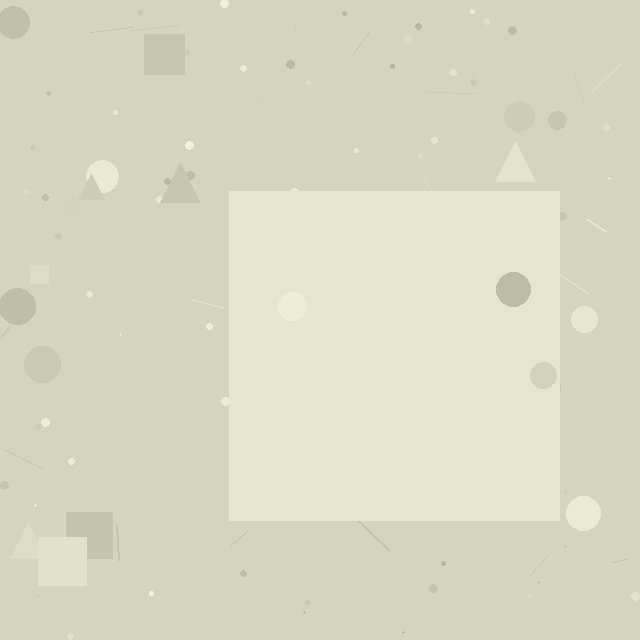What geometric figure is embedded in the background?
A square is embedded in the background.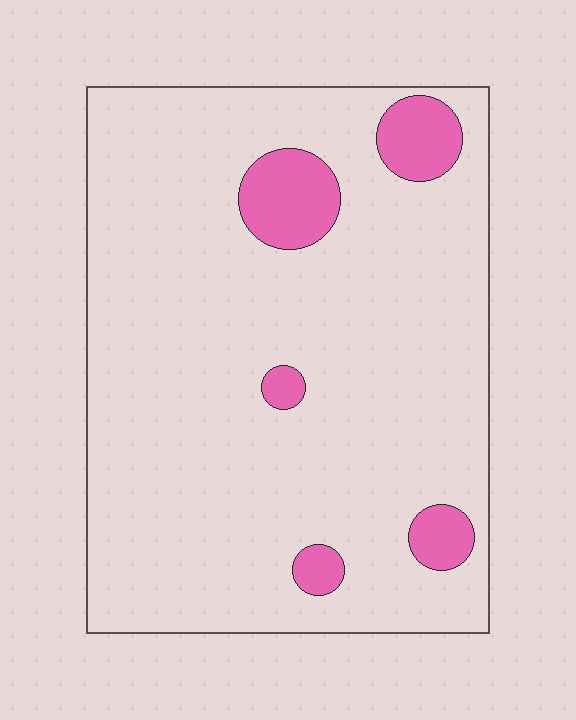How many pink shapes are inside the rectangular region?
5.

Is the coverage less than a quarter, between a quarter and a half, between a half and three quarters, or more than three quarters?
Less than a quarter.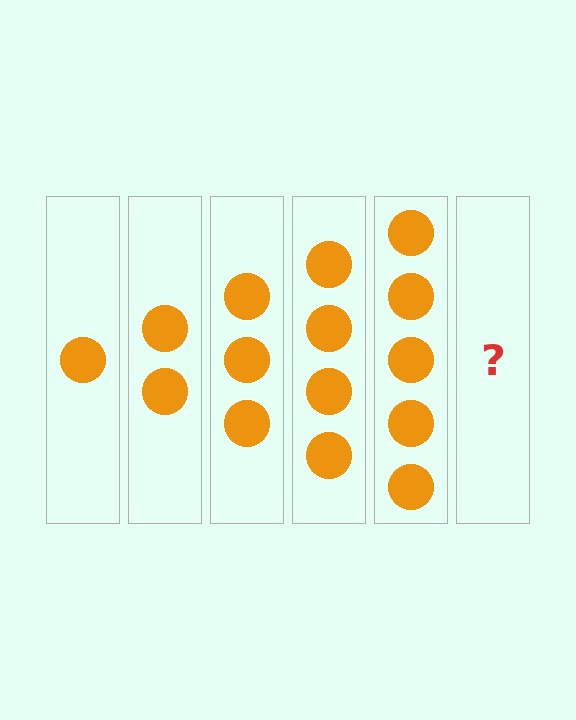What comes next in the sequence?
The next element should be 6 circles.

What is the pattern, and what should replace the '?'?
The pattern is that each step adds one more circle. The '?' should be 6 circles.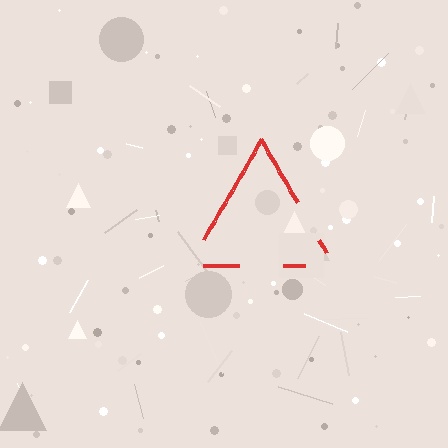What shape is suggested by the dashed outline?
The dashed outline suggests a triangle.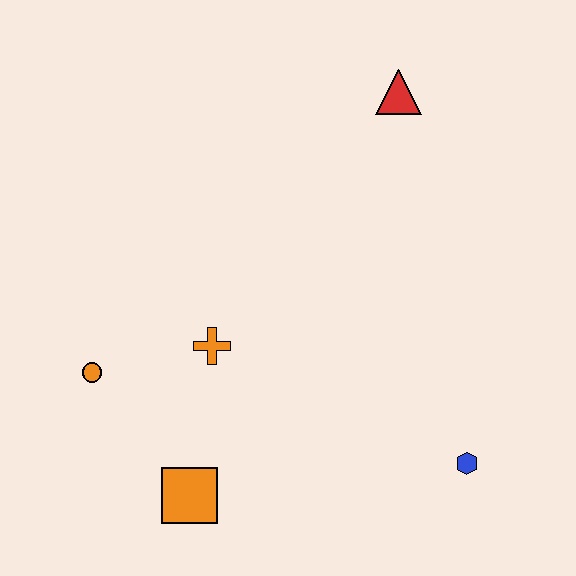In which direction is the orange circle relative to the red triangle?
The orange circle is to the left of the red triangle.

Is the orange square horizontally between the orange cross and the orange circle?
Yes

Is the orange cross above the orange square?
Yes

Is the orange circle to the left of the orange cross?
Yes